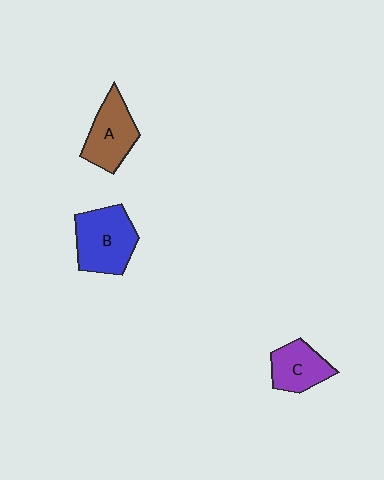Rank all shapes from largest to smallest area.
From largest to smallest: B (blue), A (brown), C (purple).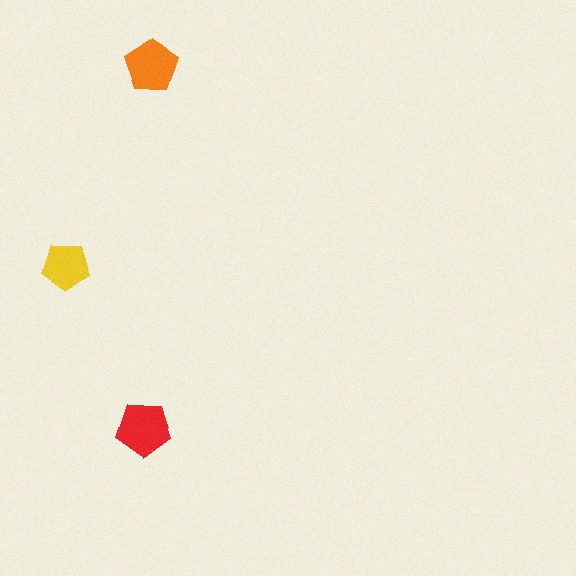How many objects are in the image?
There are 3 objects in the image.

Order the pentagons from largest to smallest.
the red one, the orange one, the yellow one.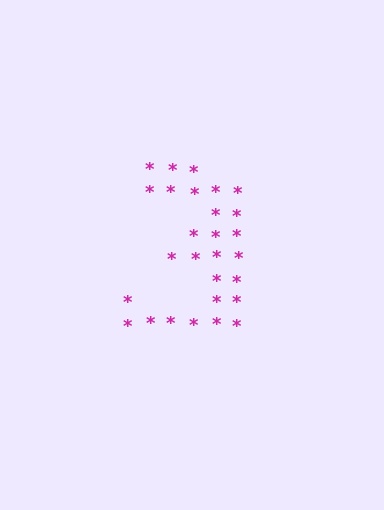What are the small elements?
The small elements are asterisks.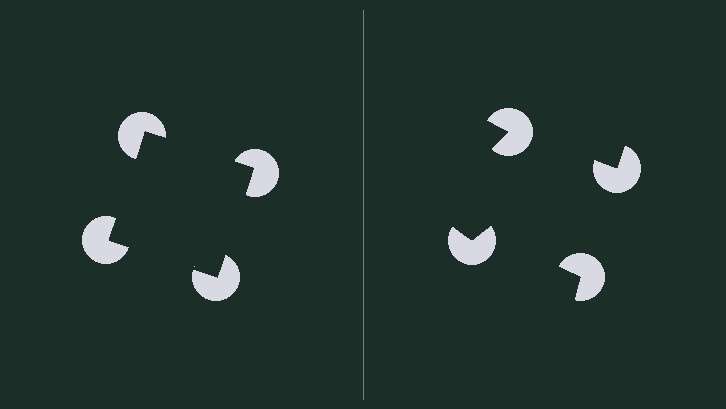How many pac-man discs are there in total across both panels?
8 — 4 on each side.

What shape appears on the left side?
An illusory square.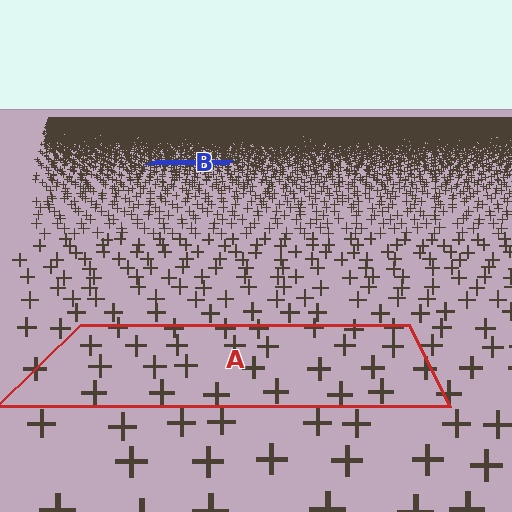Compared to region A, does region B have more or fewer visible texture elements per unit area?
Region B has more texture elements per unit area — they are packed more densely because it is farther away.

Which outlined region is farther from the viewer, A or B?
Region B is farther from the viewer — the texture elements inside it appear smaller and more densely packed.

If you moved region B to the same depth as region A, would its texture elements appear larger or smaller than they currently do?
They would appear larger. At a closer depth, the same texture elements are projected at a bigger on-screen size.